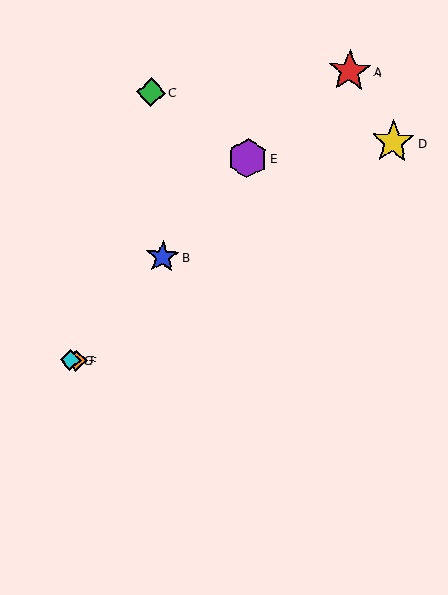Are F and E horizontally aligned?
No, F is at y≈361 and E is at y≈158.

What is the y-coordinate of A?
Object A is at y≈71.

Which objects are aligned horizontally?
Objects F, G are aligned horizontally.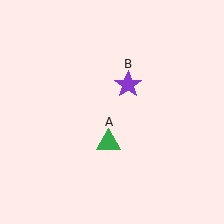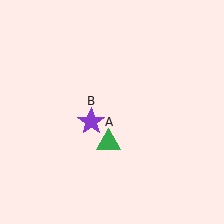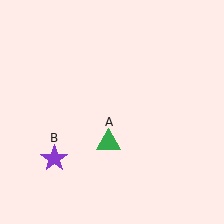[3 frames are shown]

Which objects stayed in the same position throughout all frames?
Green triangle (object A) remained stationary.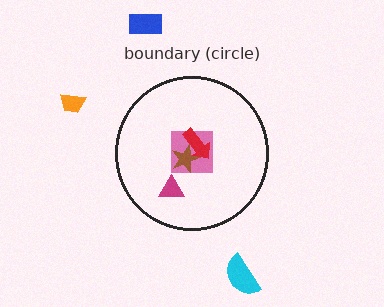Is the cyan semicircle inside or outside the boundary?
Outside.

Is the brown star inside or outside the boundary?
Inside.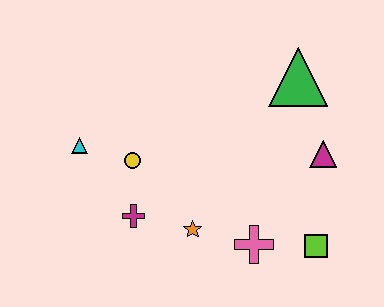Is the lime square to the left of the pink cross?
No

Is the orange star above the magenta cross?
No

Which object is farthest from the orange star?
The green triangle is farthest from the orange star.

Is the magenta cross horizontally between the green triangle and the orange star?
No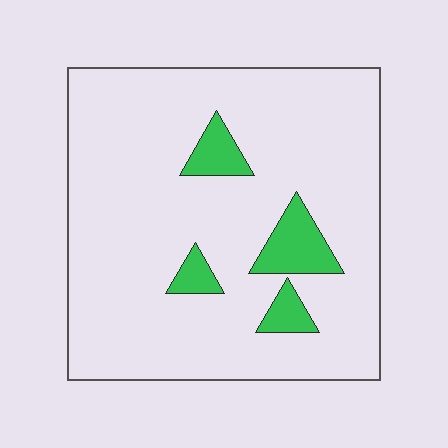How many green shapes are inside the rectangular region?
4.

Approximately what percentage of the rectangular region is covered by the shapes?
Approximately 10%.